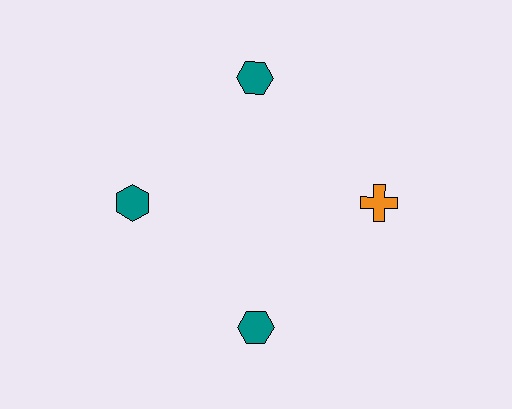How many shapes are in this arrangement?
There are 4 shapes arranged in a ring pattern.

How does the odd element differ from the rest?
It differs in both color (orange instead of teal) and shape (cross instead of hexagon).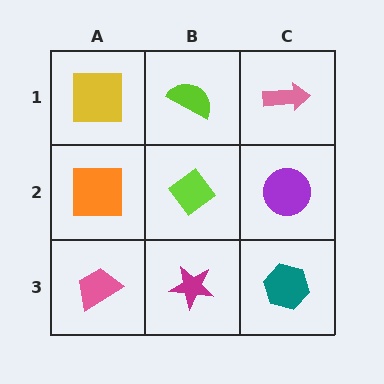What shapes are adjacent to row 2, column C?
A pink arrow (row 1, column C), a teal hexagon (row 3, column C), a lime diamond (row 2, column B).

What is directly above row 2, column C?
A pink arrow.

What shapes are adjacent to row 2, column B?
A lime semicircle (row 1, column B), a magenta star (row 3, column B), an orange square (row 2, column A), a purple circle (row 2, column C).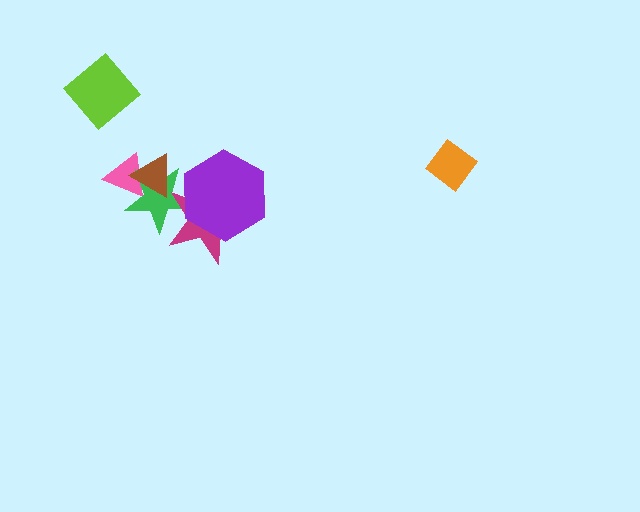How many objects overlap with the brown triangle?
2 objects overlap with the brown triangle.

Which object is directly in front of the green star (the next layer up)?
The brown triangle is directly in front of the green star.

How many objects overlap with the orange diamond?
0 objects overlap with the orange diamond.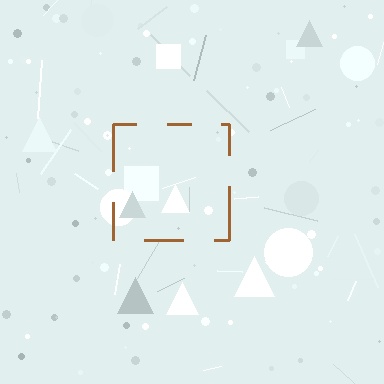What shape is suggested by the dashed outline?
The dashed outline suggests a square.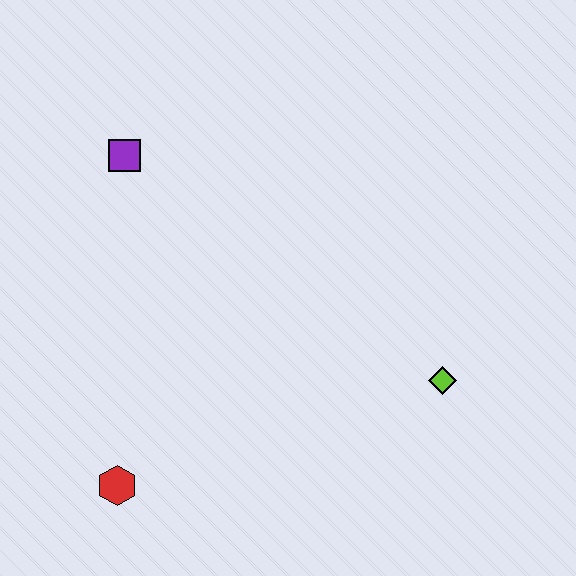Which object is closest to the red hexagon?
The purple square is closest to the red hexagon.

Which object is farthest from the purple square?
The lime diamond is farthest from the purple square.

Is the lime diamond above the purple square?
No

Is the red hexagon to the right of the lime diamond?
No